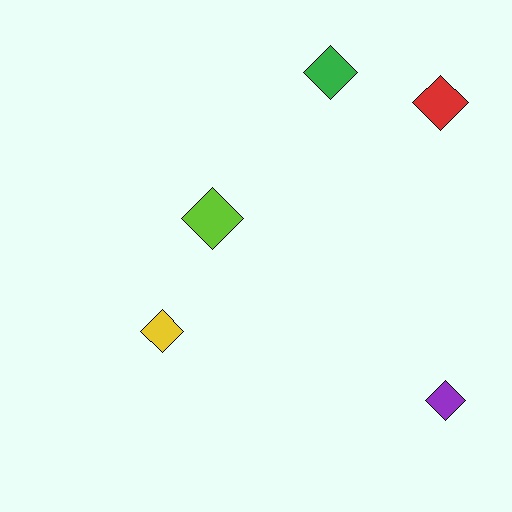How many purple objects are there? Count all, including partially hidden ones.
There is 1 purple object.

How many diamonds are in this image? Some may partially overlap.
There are 5 diamonds.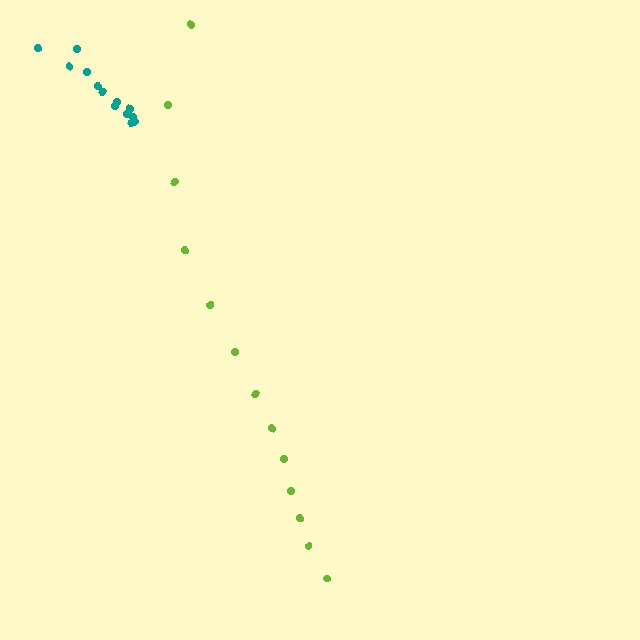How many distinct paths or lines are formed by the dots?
There are 2 distinct paths.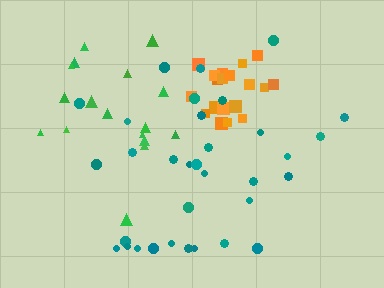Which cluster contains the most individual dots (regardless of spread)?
Teal (33).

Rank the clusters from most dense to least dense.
orange, green, teal.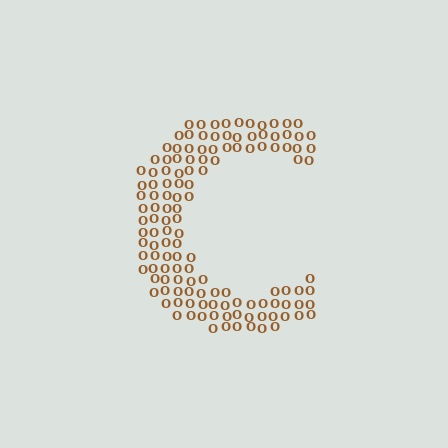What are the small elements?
The small elements are letter O's.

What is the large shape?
The large shape is the letter C.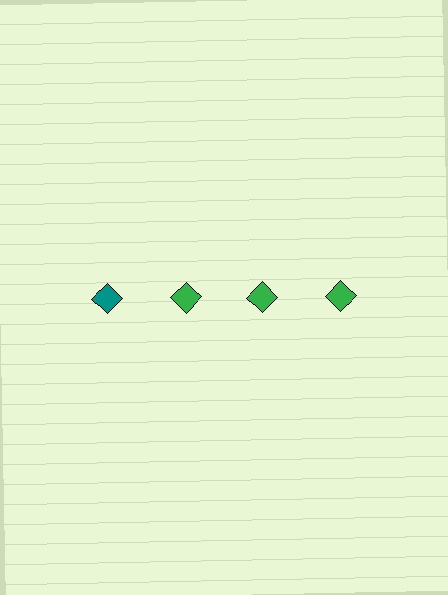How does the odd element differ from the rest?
It has a different color: teal instead of green.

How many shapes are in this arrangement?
There are 4 shapes arranged in a grid pattern.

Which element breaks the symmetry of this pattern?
The teal diamond in the top row, leftmost column breaks the symmetry. All other shapes are green diamonds.